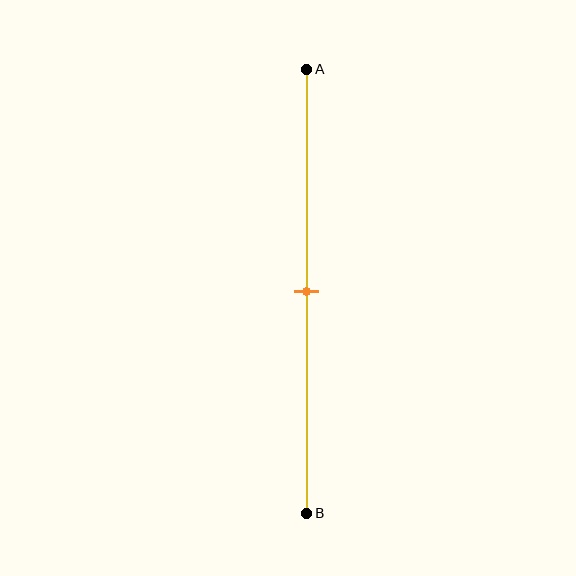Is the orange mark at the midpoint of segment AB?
Yes, the mark is approximately at the midpoint.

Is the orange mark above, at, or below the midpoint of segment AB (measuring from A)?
The orange mark is approximately at the midpoint of segment AB.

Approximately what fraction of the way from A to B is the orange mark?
The orange mark is approximately 50% of the way from A to B.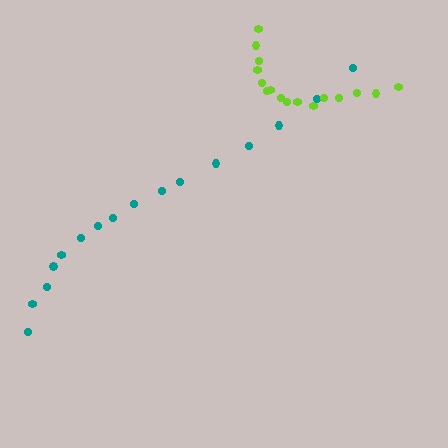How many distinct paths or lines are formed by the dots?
There are 2 distinct paths.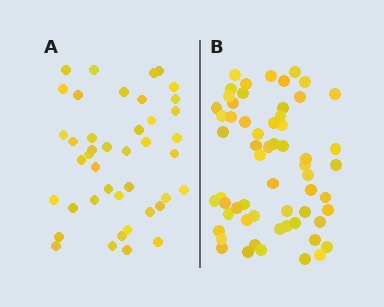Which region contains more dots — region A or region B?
Region B (the right region) has more dots.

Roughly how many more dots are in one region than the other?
Region B has approximately 20 more dots than region A.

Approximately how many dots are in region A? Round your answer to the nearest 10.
About 40 dots. (The exact count is 42, which rounds to 40.)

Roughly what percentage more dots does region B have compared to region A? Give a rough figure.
About 45% more.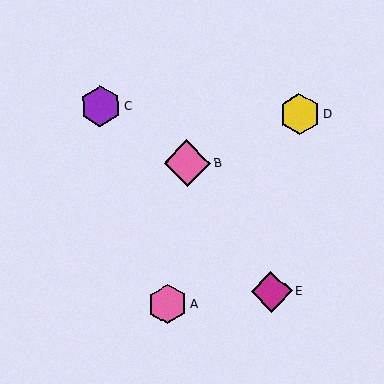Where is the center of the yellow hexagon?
The center of the yellow hexagon is at (300, 114).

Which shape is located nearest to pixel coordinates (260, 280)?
The magenta diamond (labeled E) at (271, 291) is nearest to that location.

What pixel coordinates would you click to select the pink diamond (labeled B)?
Click at (187, 163) to select the pink diamond B.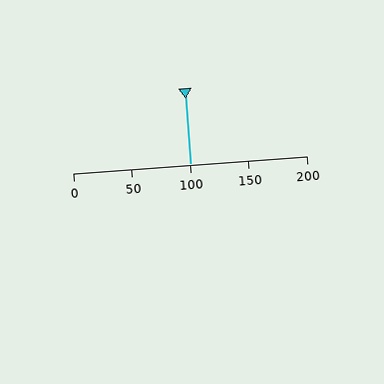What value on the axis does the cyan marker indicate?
The marker indicates approximately 100.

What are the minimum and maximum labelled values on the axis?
The axis runs from 0 to 200.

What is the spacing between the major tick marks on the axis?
The major ticks are spaced 50 apart.